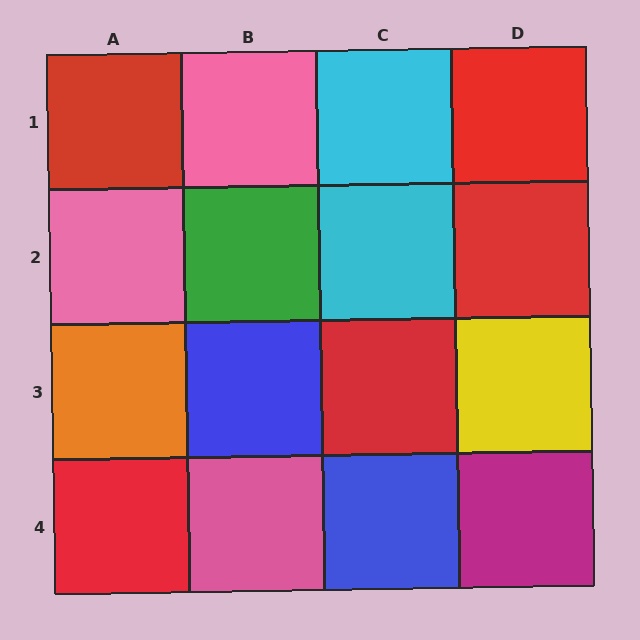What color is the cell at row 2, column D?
Red.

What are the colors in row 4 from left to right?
Red, pink, blue, magenta.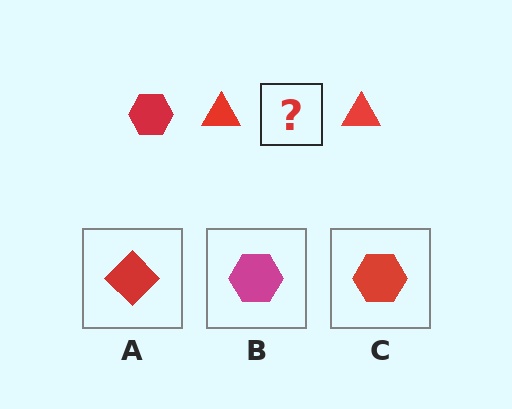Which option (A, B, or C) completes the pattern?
C.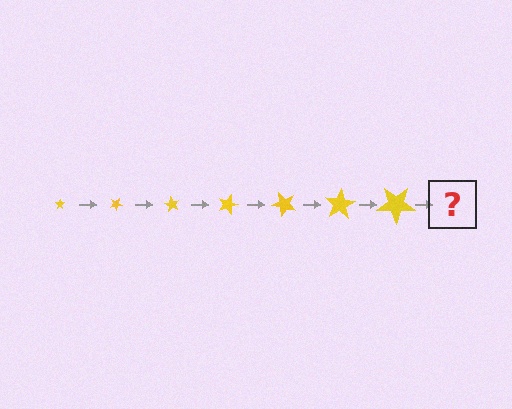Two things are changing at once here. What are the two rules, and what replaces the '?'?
The two rules are that the star grows larger each step and it rotates 30 degrees each step. The '?' should be a star, larger than the previous one and rotated 210 degrees from the start.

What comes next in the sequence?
The next element should be a star, larger than the previous one and rotated 210 degrees from the start.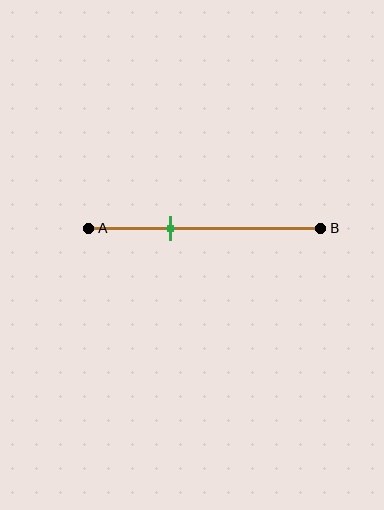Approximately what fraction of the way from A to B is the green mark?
The green mark is approximately 35% of the way from A to B.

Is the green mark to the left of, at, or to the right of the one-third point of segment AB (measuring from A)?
The green mark is approximately at the one-third point of segment AB.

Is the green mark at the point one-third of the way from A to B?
Yes, the mark is approximately at the one-third point.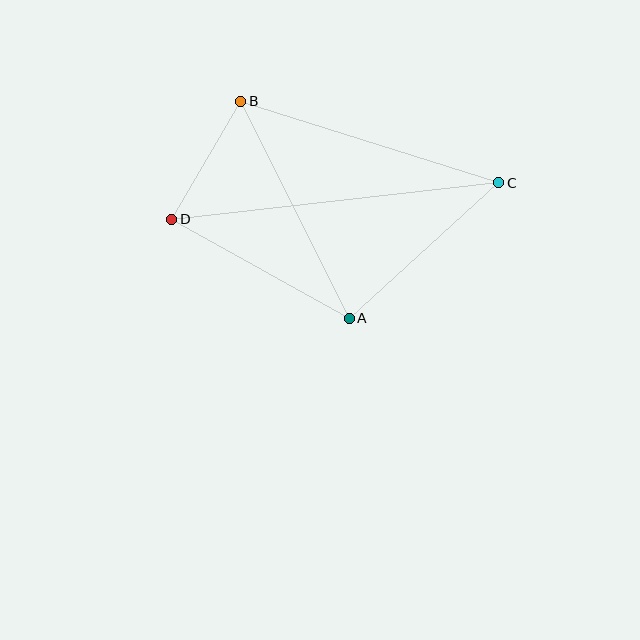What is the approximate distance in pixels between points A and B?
The distance between A and B is approximately 243 pixels.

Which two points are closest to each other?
Points B and D are closest to each other.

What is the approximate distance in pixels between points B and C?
The distance between B and C is approximately 271 pixels.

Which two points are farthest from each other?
Points C and D are farthest from each other.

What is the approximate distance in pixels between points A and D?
The distance between A and D is approximately 203 pixels.